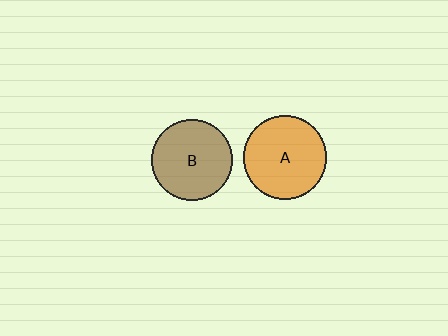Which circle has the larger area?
Circle A (orange).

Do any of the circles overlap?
No, none of the circles overlap.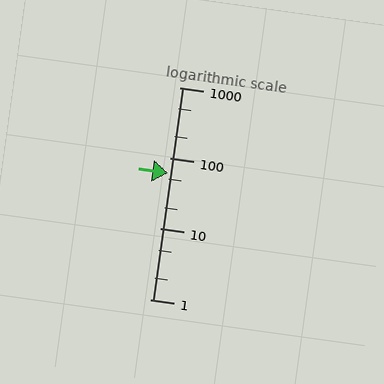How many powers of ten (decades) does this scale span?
The scale spans 3 decades, from 1 to 1000.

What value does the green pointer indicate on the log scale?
The pointer indicates approximately 62.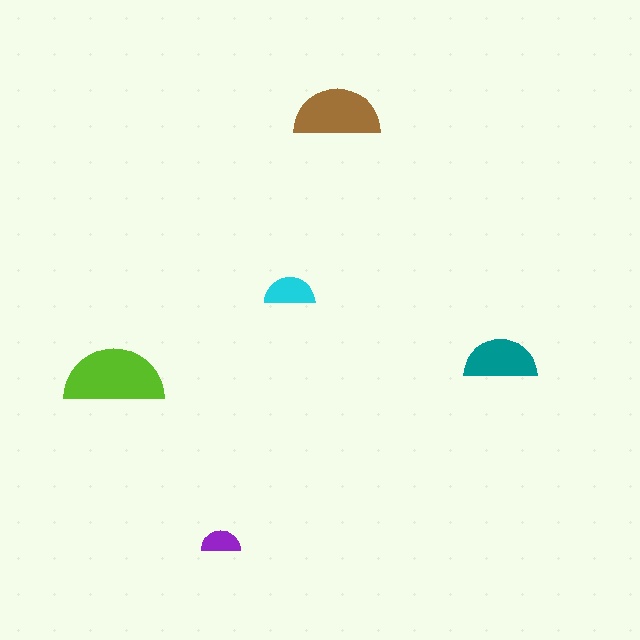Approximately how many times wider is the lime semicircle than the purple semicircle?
About 2.5 times wider.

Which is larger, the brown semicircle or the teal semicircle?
The brown one.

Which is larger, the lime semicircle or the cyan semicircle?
The lime one.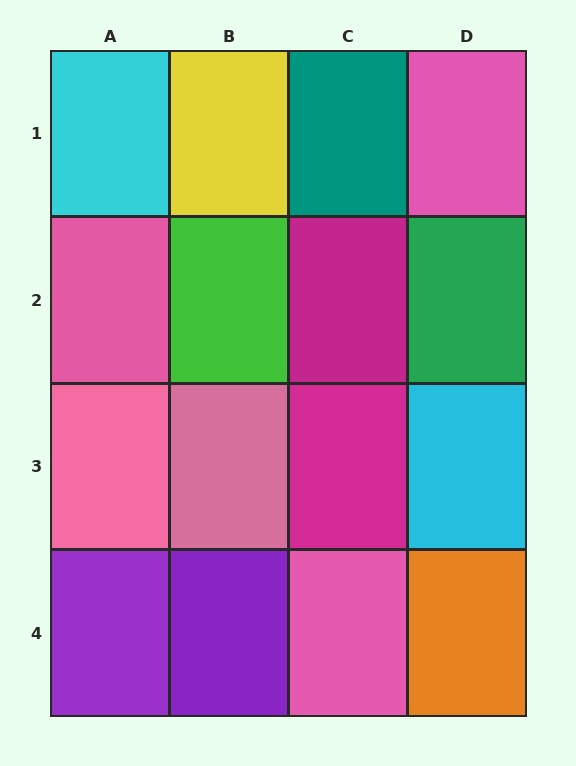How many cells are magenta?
2 cells are magenta.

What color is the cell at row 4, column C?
Pink.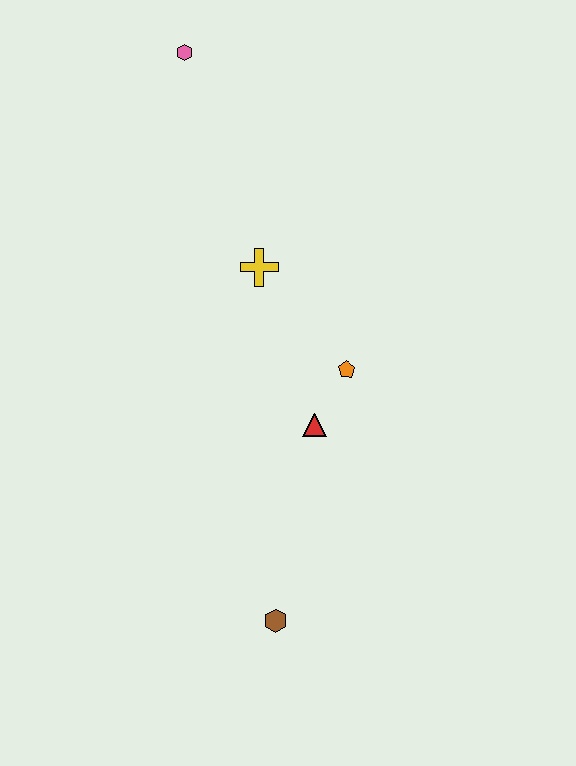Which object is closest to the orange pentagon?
The red triangle is closest to the orange pentagon.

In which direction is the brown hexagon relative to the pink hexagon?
The brown hexagon is below the pink hexagon.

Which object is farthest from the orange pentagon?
The pink hexagon is farthest from the orange pentagon.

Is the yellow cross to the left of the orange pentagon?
Yes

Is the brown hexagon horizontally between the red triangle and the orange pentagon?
No